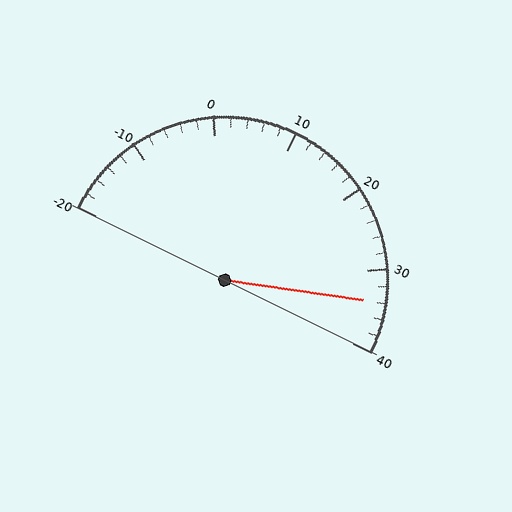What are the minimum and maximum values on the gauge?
The gauge ranges from -20 to 40.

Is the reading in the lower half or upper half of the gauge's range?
The reading is in the upper half of the range (-20 to 40).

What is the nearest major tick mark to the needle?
The nearest major tick mark is 30.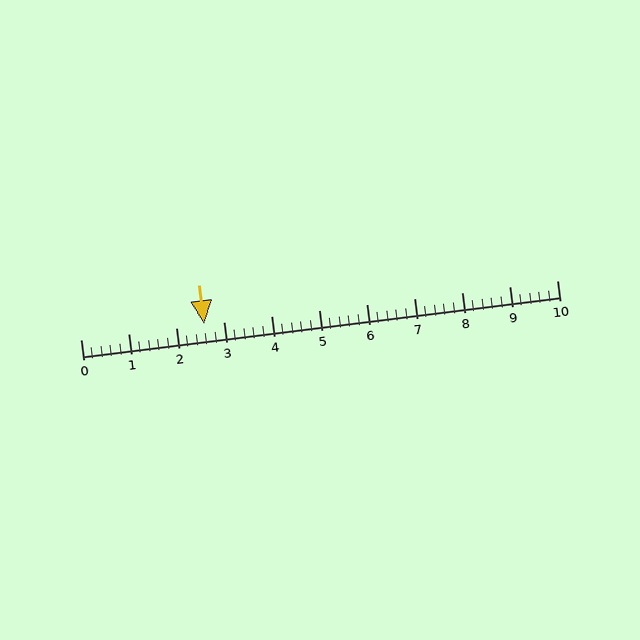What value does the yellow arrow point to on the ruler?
The yellow arrow points to approximately 2.6.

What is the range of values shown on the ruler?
The ruler shows values from 0 to 10.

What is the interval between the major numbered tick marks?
The major tick marks are spaced 1 units apart.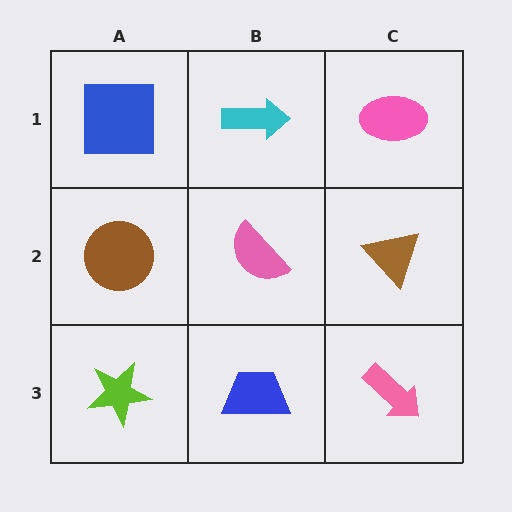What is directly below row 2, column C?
A pink arrow.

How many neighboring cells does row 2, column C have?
3.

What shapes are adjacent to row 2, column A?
A blue square (row 1, column A), a lime star (row 3, column A), a pink semicircle (row 2, column B).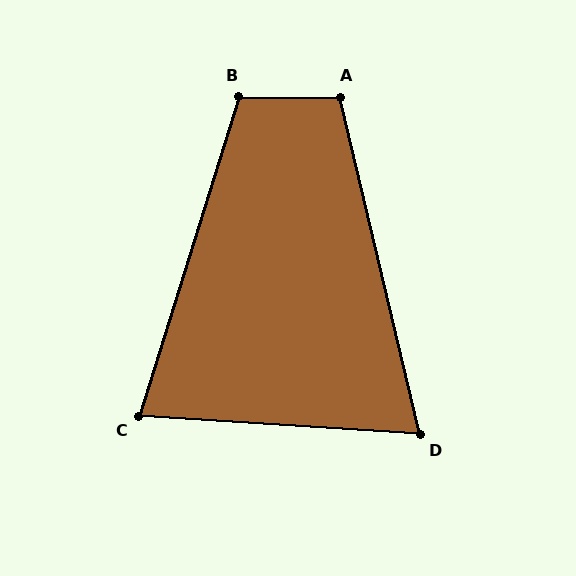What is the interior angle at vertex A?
Approximately 104 degrees (obtuse).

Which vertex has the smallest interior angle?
D, at approximately 73 degrees.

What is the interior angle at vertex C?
Approximately 76 degrees (acute).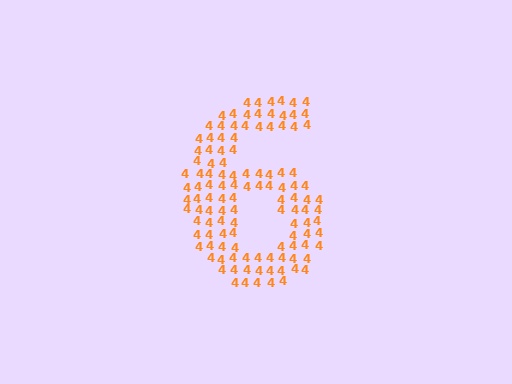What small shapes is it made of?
It is made of small digit 4's.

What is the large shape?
The large shape is the digit 6.